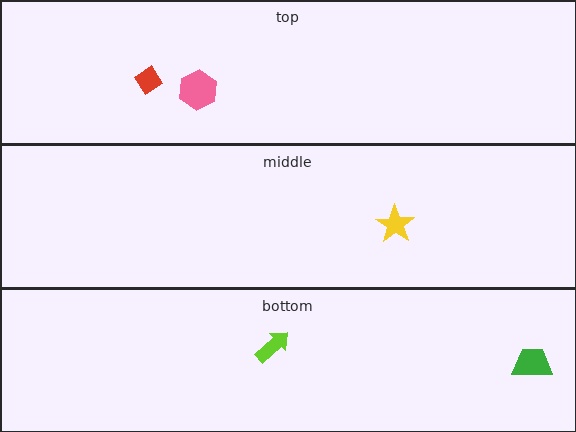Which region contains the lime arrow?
The bottom region.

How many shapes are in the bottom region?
2.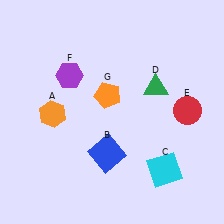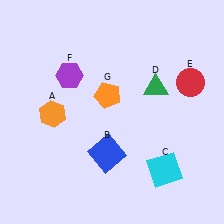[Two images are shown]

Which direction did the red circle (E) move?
The red circle (E) moved up.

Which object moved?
The red circle (E) moved up.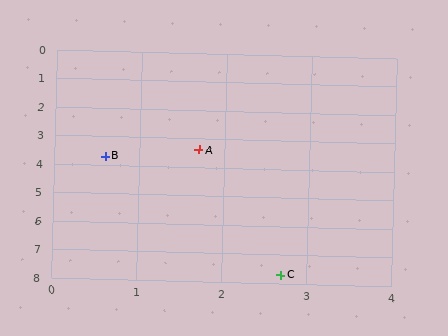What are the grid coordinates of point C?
Point C is at approximately (2.7, 7.7).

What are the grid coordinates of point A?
Point A is at approximately (1.7, 3.4).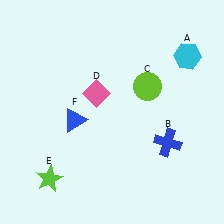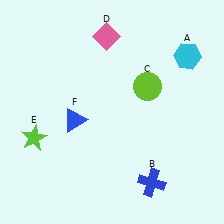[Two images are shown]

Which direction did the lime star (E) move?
The lime star (E) moved up.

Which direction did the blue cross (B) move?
The blue cross (B) moved down.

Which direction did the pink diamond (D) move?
The pink diamond (D) moved up.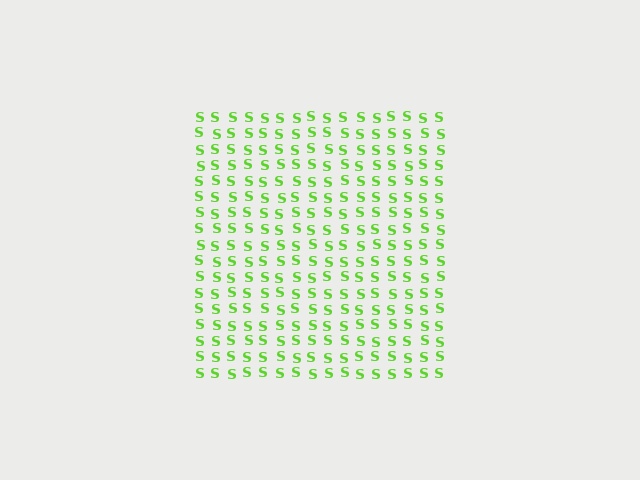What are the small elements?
The small elements are letter S's.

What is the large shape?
The large shape is a square.